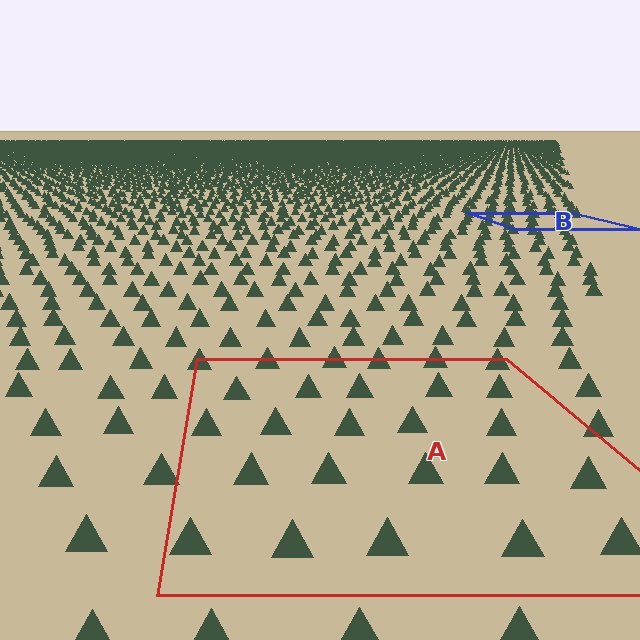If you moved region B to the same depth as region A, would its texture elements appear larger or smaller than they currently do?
They would appear larger. At a closer depth, the same texture elements are projected at a bigger on-screen size.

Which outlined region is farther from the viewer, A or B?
Region B is farther from the viewer — the texture elements inside it appear smaller and more densely packed.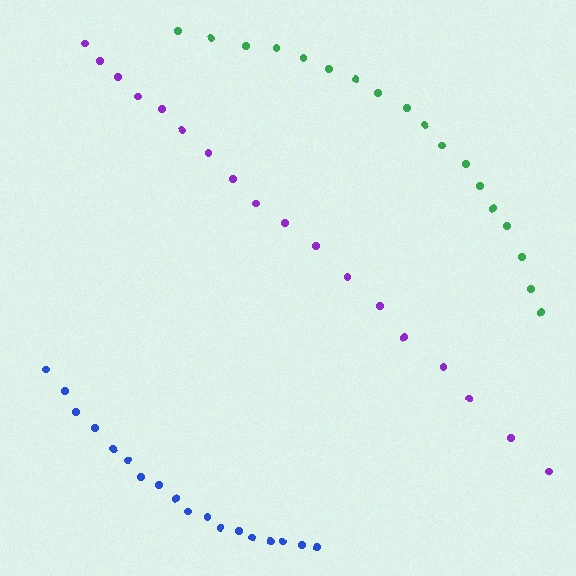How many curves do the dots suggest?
There are 3 distinct paths.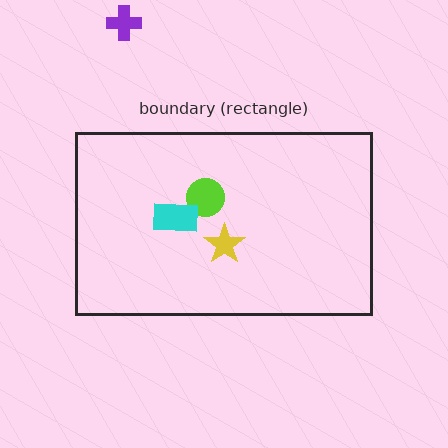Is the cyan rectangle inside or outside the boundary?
Inside.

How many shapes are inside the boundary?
3 inside, 1 outside.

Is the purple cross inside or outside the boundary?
Outside.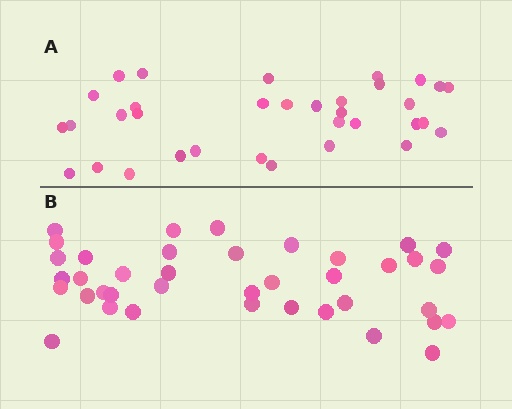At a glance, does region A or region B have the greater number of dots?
Region B (the bottom region) has more dots.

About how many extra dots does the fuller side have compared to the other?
Region B has about 5 more dots than region A.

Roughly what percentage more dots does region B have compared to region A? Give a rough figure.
About 15% more.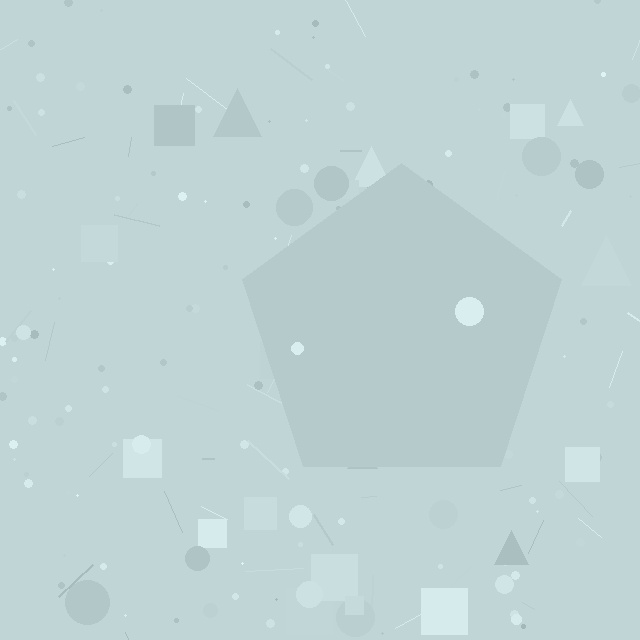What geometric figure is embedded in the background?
A pentagon is embedded in the background.